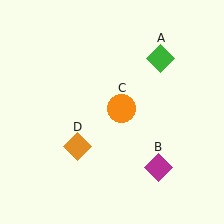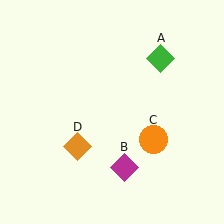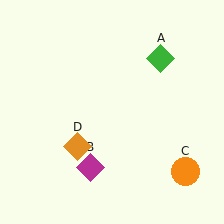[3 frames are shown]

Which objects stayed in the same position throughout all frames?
Green diamond (object A) and orange diamond (object D) remained stationary.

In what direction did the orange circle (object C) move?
The orange circle (object C) moved down and to the right.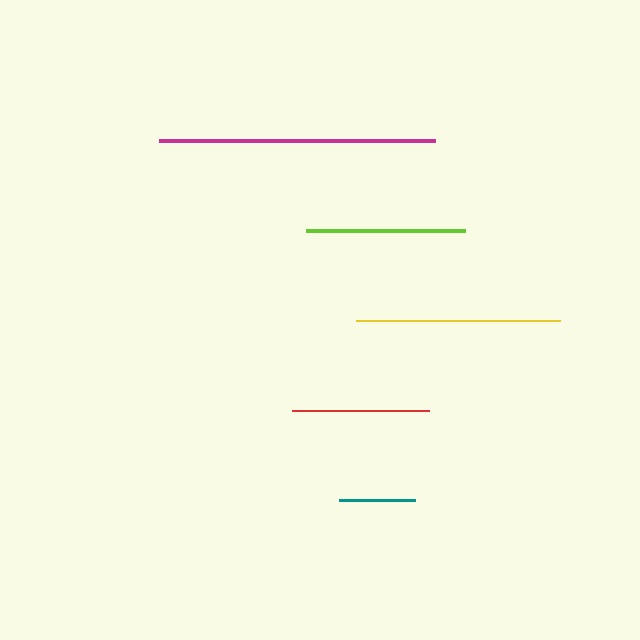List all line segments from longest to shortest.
From longest to shortest: magenta, yellow, lime, red, teal.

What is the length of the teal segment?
The teal segment is approximately 77 pixels long.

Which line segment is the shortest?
The teal line is the shortest at approximately 77 pixels.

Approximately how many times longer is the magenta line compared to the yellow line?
The magenta line is approximately 1.3 times the length of the yellow line.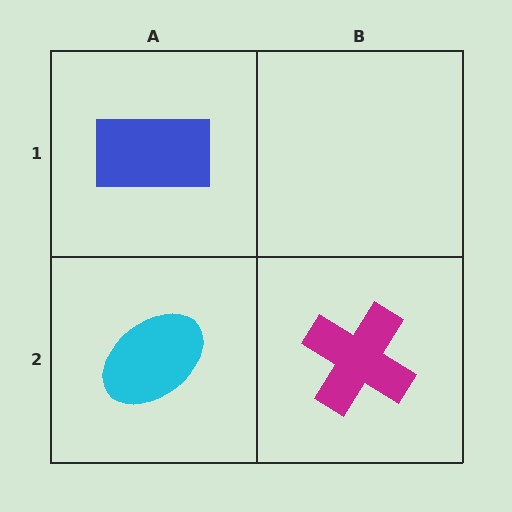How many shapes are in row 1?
1 shape.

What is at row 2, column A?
A cyan ellipse.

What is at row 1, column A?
A blue rectangle.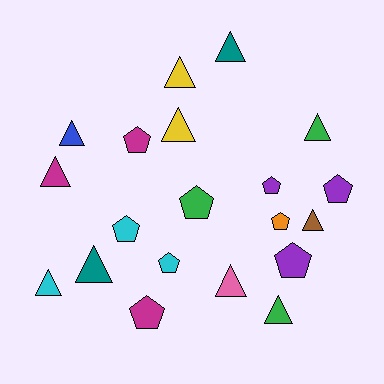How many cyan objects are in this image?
There are 3 cyan objects.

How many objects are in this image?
There are 20 objects.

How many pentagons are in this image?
There are 9 pentagons.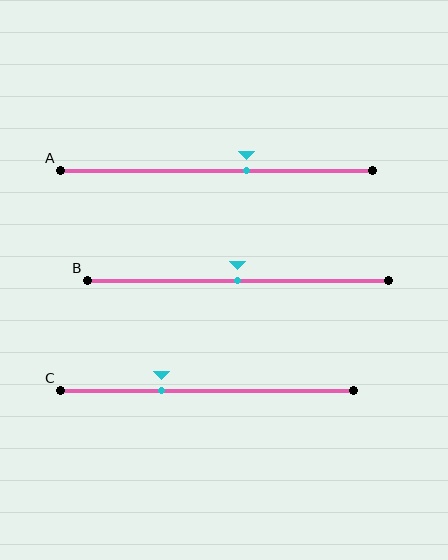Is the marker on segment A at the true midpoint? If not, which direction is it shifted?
No, the marker on segment A is shifted to the right by about 10% of the segment length.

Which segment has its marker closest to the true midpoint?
Segment B has its marker closest to the true midpoint.